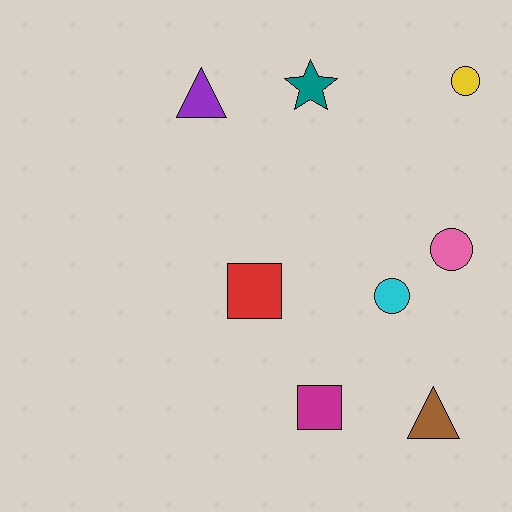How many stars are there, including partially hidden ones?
There is 1 star.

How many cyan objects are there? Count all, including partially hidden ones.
There is 1 cyan object.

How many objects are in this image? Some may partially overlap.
There are 8 objects.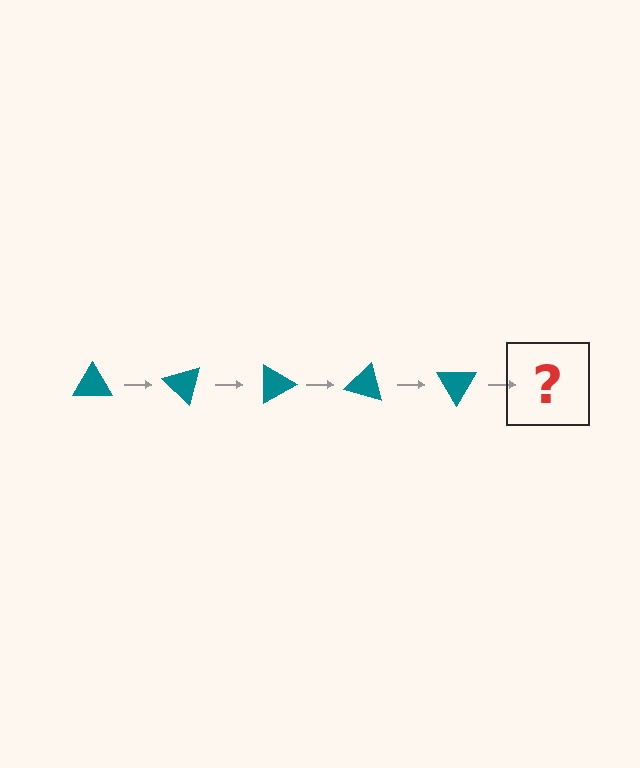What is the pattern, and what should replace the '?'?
The pattern is that the triangle rotates 45 degrees each step. The '?' should be a teal triangle rotated 225 degrees.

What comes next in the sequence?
The next element should be a teal triangle rotated 225 degrees.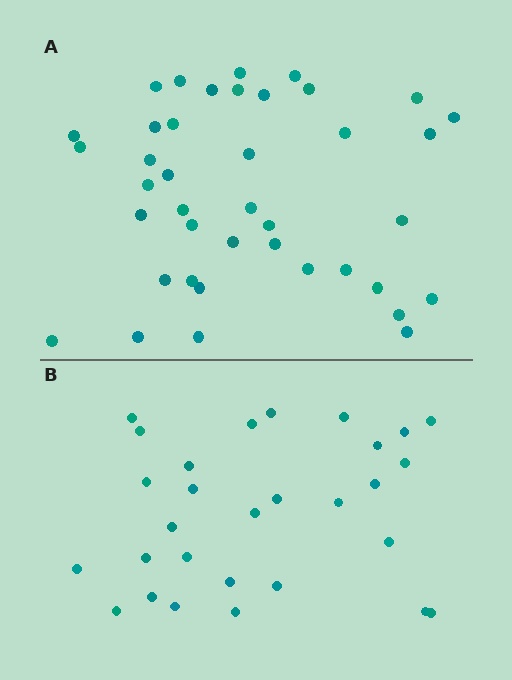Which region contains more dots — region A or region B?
Region A (the top region) has more dots.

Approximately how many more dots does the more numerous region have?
Region A has roughly 12 or so more dots than region B.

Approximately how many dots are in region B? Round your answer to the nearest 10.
About 30 dots. (The exact count is 29, which rounds to 30.)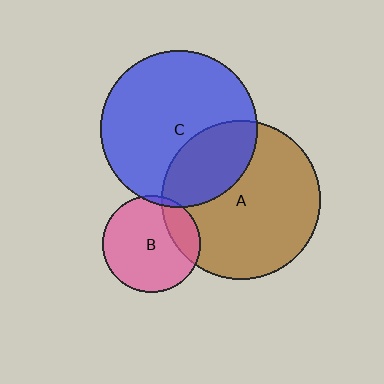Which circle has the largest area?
Circle A (brown).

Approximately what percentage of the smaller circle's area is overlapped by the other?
Approximately 30%.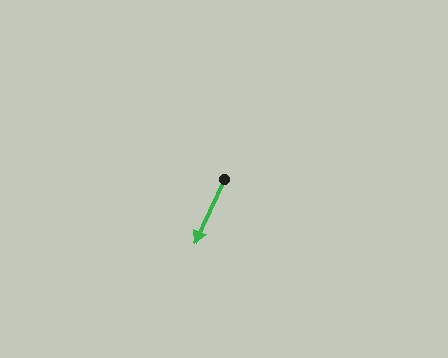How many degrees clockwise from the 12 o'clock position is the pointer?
Approximately 204 degrees.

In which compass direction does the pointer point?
Southwest.